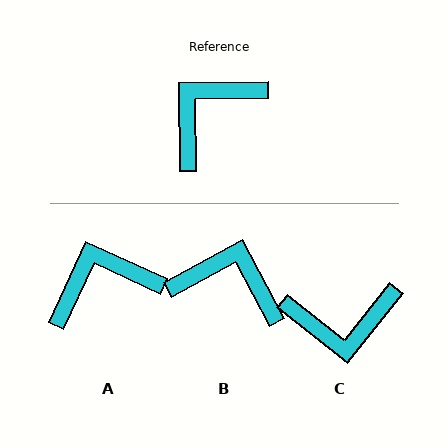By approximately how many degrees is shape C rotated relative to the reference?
Approximately 141 degrees counter-clockwise.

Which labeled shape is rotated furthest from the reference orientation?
C, about 141 degrees away.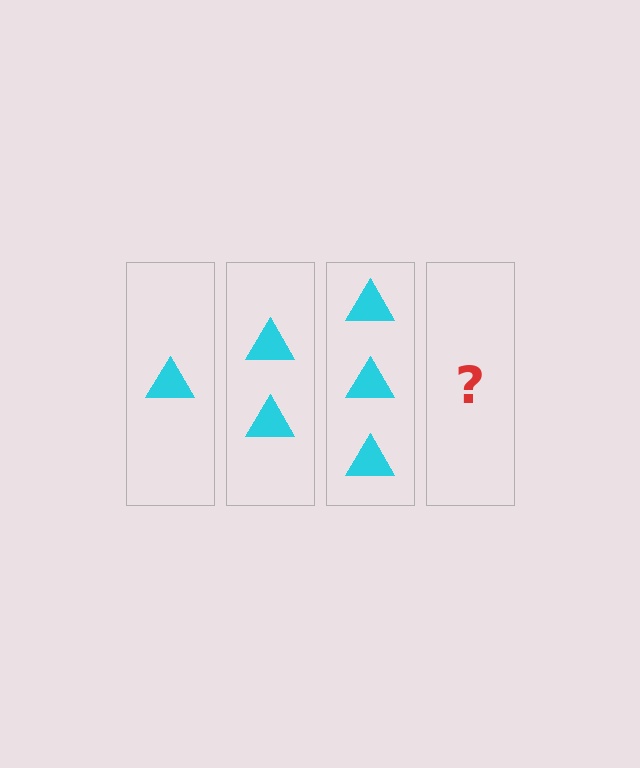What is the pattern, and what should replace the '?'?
The pattern is that each step adds one more triangle. The '?' should be 4 triangles.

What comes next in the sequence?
The next element should be 4 triangles.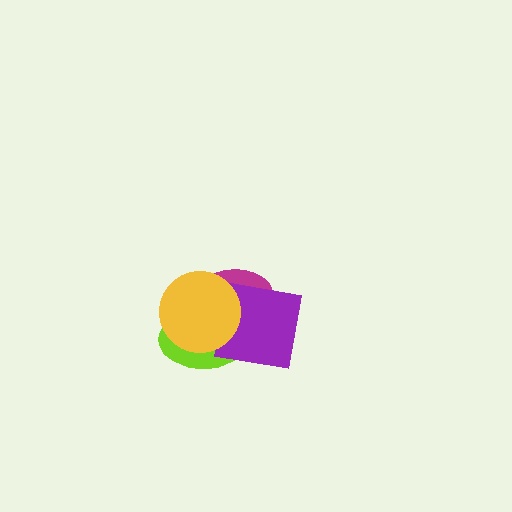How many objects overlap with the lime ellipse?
3 objects overlap with the lime ellipse.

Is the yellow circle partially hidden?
No, no other shape covers it.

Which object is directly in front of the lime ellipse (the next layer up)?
The purple square is directly in front of the lime ellipse.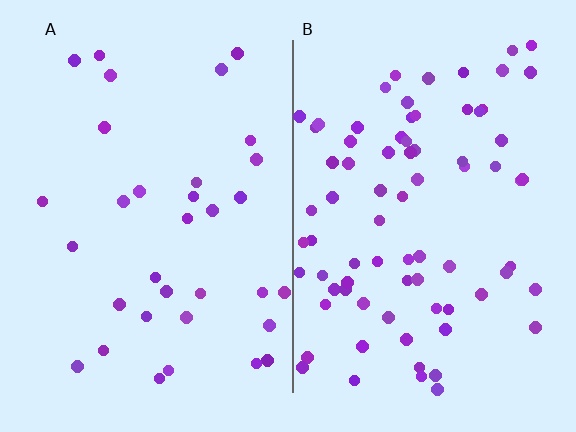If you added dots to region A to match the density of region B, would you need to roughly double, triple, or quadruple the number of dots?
Approximately double.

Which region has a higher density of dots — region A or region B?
B (the right).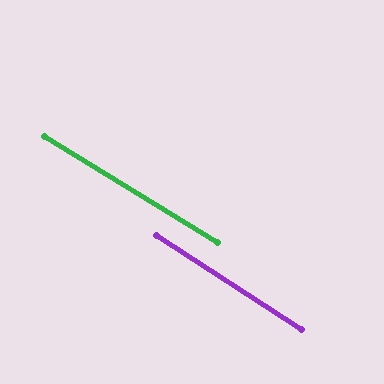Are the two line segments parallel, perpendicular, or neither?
Parallel — their directions differ by only 1.8°.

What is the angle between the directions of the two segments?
Approximately 2 degrees.